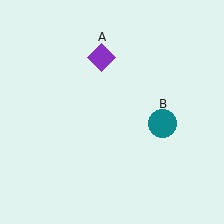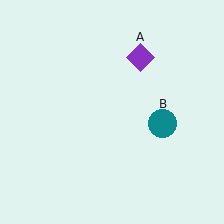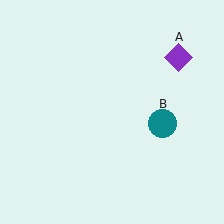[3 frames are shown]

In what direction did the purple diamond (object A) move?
The purple diamond (object A) moved right.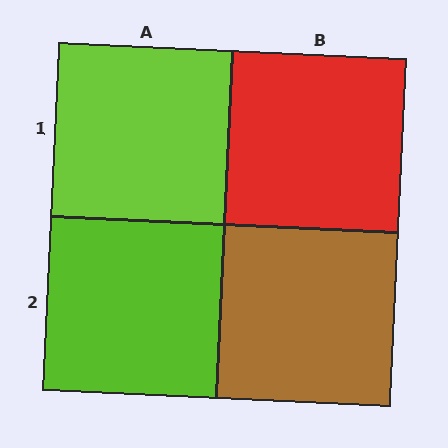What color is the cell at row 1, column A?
Lime.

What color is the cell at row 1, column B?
Red.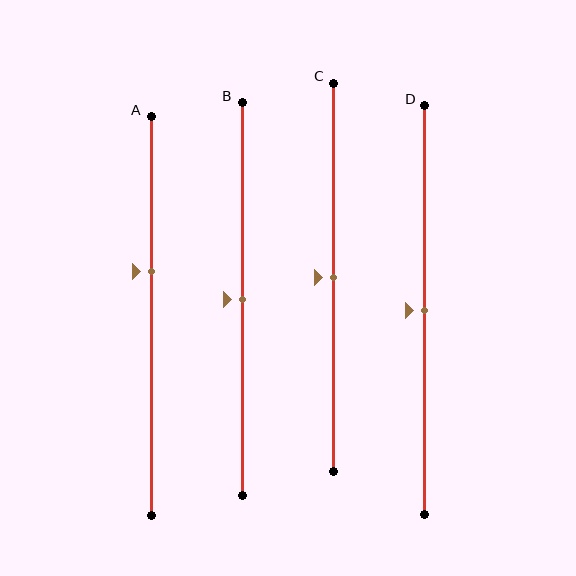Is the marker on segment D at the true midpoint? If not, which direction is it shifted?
Yes, the marker on segment D is at the true midpoint.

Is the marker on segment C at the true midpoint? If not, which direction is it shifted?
Yes, the marker on segment C is at the true midpoint.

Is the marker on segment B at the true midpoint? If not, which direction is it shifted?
Yes, the marker on segment B is at the true midpoint.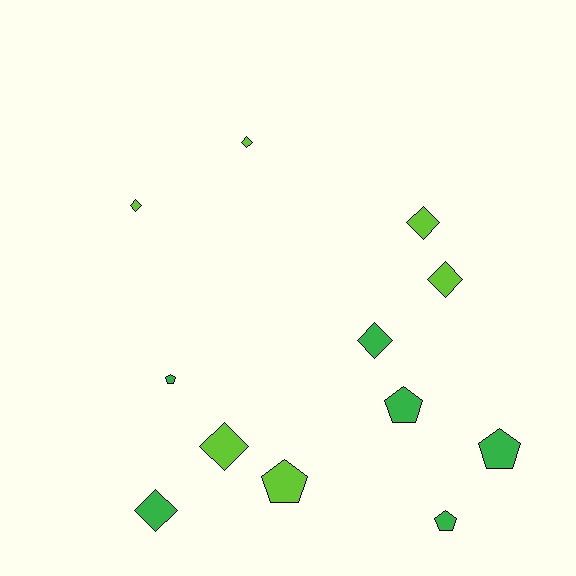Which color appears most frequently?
Lime, with 6 objects.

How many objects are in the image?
There are 12 objects.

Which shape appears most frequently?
Diamond, with 7 objects.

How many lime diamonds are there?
There are 5 lime diamonds.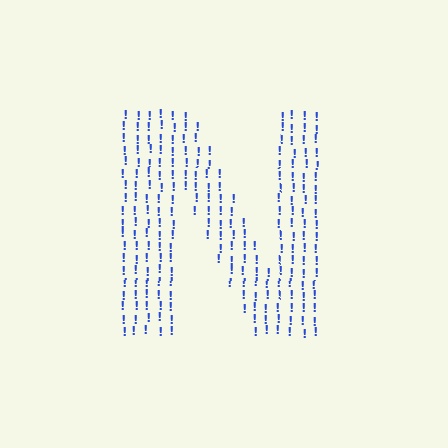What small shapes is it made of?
It is made of small exclamation marks.